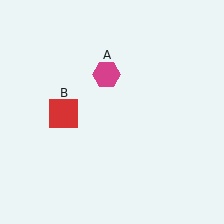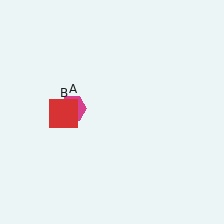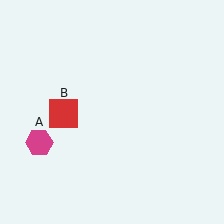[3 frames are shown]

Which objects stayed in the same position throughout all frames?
Red square (object B) remained stationary.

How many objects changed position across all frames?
1 object changed position: magenta hexagon (object A).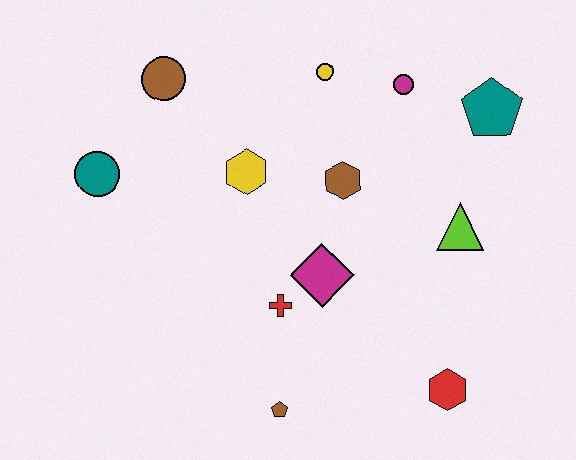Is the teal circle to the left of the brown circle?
Yes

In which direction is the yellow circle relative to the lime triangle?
The yellow circle is above the lime triangle.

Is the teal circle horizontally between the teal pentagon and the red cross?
No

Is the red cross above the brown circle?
No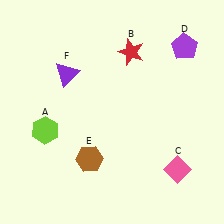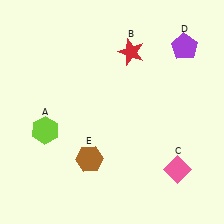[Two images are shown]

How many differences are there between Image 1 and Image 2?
There is 1 difference between the two images.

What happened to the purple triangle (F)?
The purple triangle (F) was removed in Image 2. It was in the top-left area of Image 1.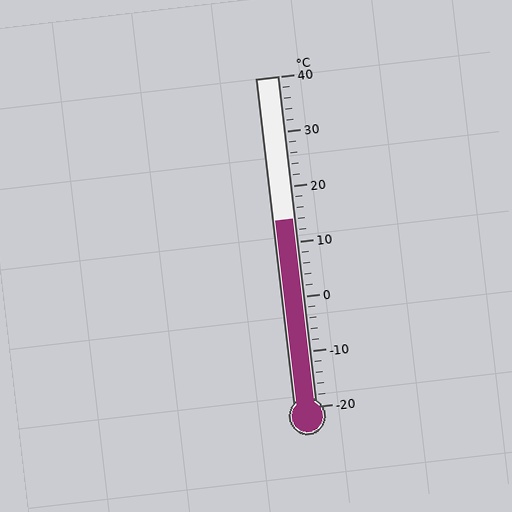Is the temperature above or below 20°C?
The temperature is below 20°C.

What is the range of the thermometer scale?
The thermometer scale ranges from -20°C to 40°C.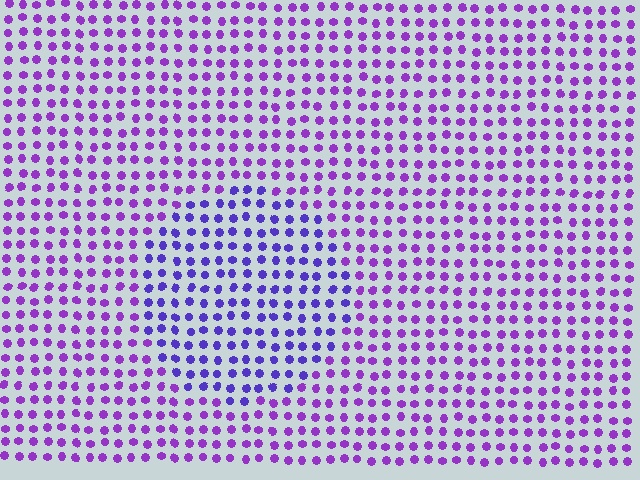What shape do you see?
I see a circle.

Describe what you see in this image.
The image is filled with small purple elements in a uniform arrangement. A circle-shaped region is visible where the elements are tinted to a slightly different hue, forming a subtle color boundary.